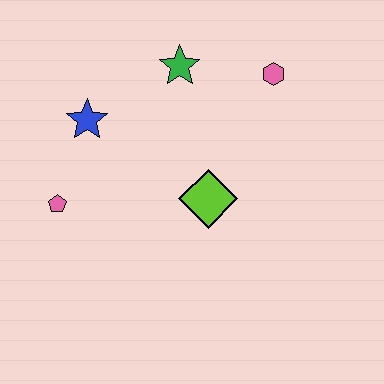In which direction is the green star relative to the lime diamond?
The green star is above the lime diamond.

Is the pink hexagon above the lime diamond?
Yes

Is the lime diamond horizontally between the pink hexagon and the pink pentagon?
Yes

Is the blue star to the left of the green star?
Yes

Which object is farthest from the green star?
The pink pentagon is farthest from the green star.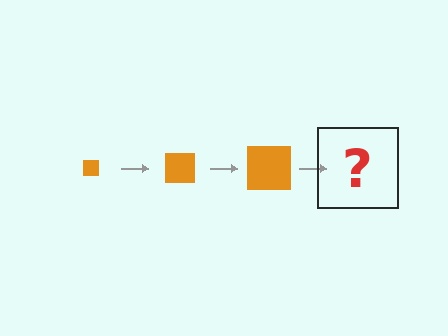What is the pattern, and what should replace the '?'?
The pattern is that the square gets progressively larger each step. The '?' should be an orange square, larger than the previous one.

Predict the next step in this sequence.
The next step is an orange square, larger than the previous one.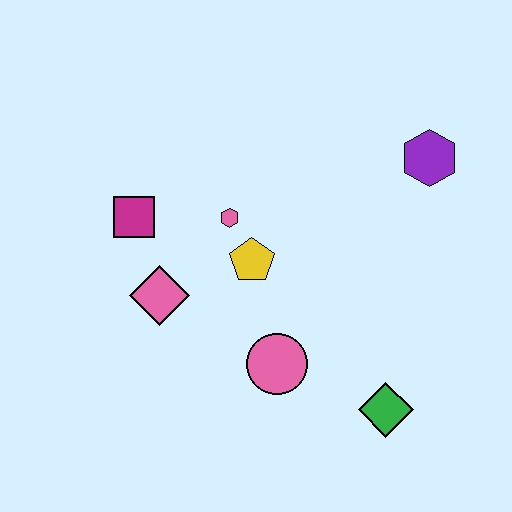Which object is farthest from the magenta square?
The green diamond is farthest from the magenta square.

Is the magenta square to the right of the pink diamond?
No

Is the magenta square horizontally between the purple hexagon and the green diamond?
No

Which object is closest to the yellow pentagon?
The pink hexagon is closest to the yellow pentagon.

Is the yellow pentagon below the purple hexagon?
Yes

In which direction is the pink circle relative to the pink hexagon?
The pink circle is below the pink hexagon.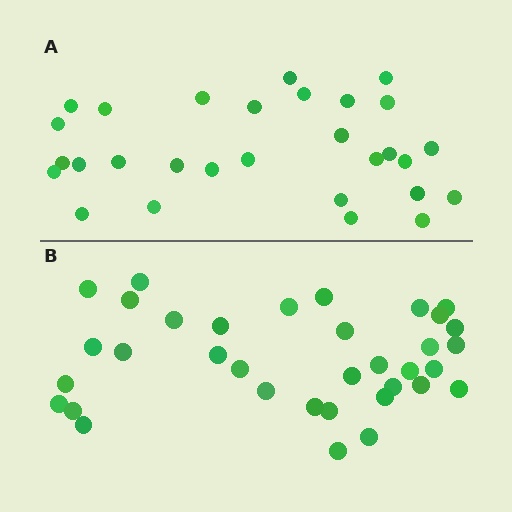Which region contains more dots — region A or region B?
Region B (the bottom region) has more dots.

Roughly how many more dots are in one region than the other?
Region B has about 6 more dots than region A.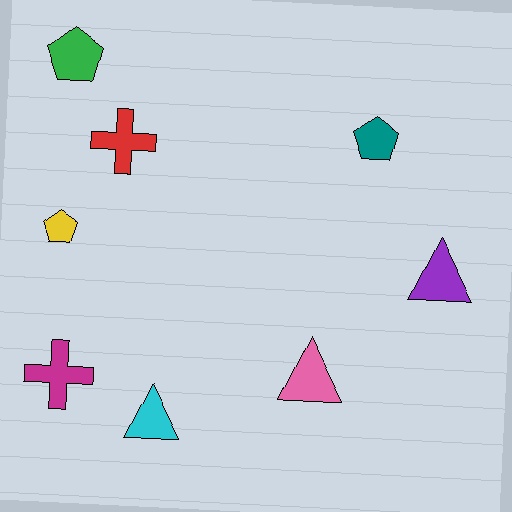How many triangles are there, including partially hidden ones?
There are 3 triangles.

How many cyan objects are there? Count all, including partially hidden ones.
There is 1 cyan object.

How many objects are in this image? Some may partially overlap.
There are 8 objects.